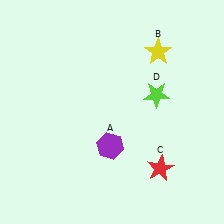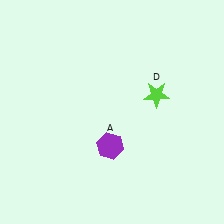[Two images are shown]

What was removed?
The red star (C), the yellow star (B) were removed in Image 2.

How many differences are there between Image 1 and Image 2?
There are 2 differences between the two images.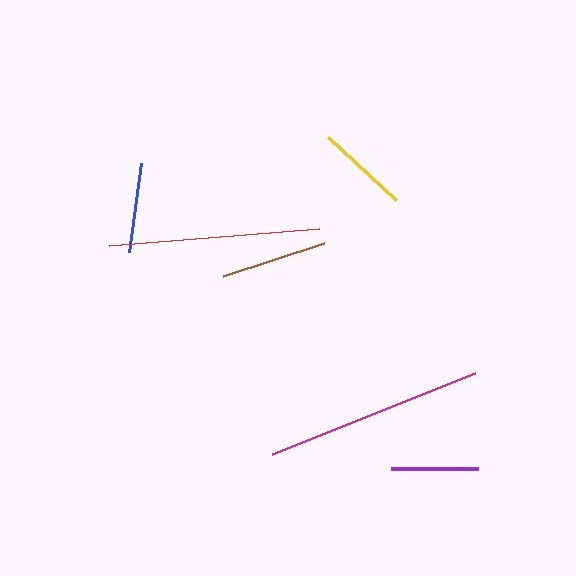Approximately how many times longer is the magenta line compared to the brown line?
The magenta line is approximately 2.1 times the length of the brown line.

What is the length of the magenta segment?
The magenta segment is approximately 219 pixels long.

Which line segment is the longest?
The magenta line is the longest at approximately 219 pixels.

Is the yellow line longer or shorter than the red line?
The red line is longer than the yellow line.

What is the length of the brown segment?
The brown segment is approximately 106 pixels long.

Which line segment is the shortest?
The purple line is the shortest at approximately 87 pixels.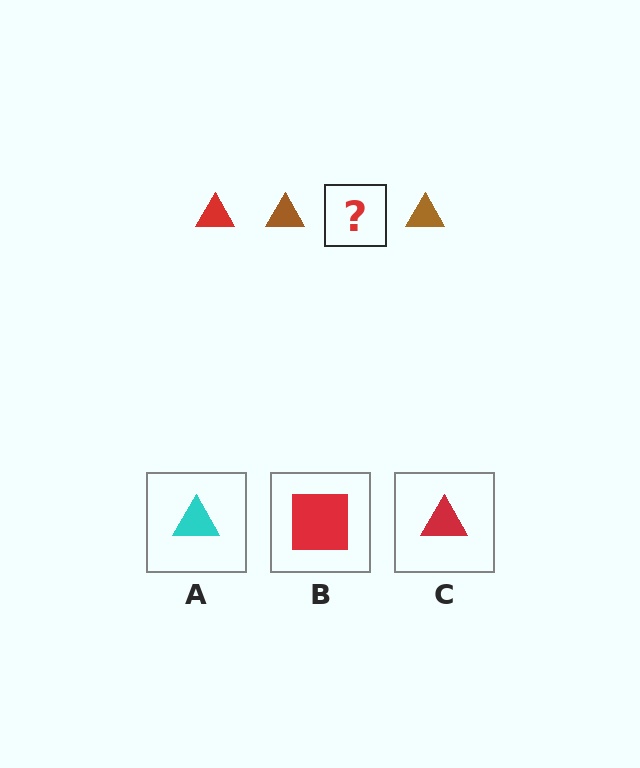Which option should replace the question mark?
Option C.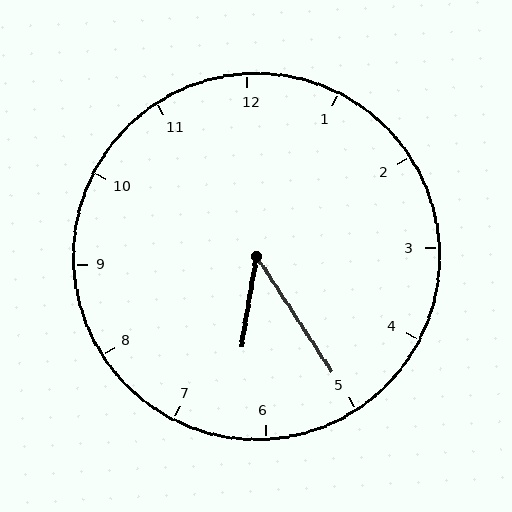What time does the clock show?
6:25.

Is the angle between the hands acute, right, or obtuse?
It is acute.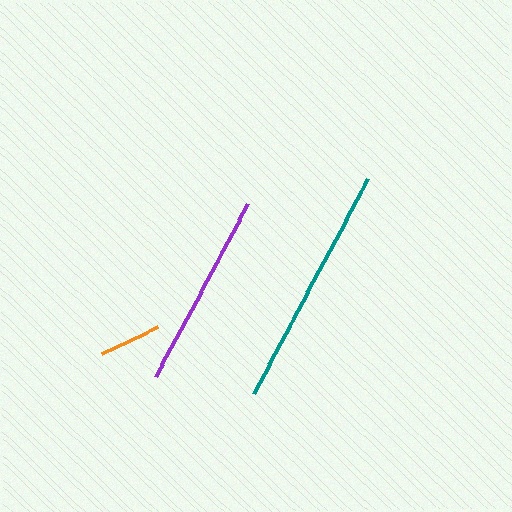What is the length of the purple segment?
The purple segment is approximately 196 pixels long.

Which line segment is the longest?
The teal line is the longest at approximately 243 pixels.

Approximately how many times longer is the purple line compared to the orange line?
The purple line is approximately 3.2 times the length of the orange line.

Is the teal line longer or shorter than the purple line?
The teal line is longer than the purple line.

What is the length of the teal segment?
The teal segment is approximately 243 pixels long.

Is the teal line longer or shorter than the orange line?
The teal line is longer than the orange line.